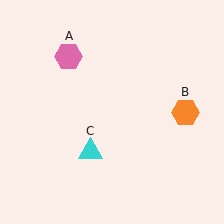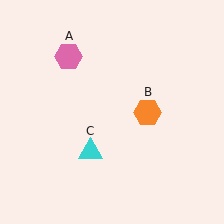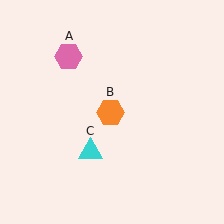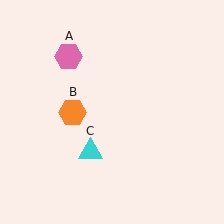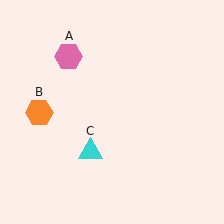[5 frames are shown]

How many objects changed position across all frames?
1 object changed position: orange hexagon (object B).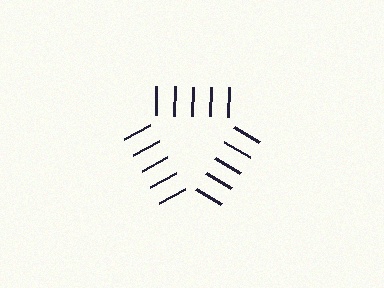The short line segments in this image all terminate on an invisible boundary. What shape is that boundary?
An illusory triangle — the line segments terminate on its edges but no continuous stroke is drawn.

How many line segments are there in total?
15 — 5 along each of the 3 edges.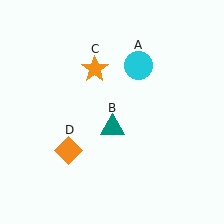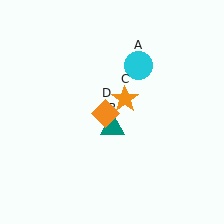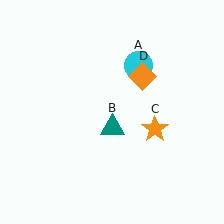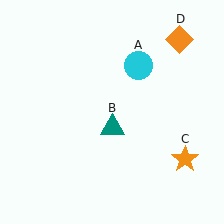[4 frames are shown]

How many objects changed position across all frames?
2 objects changed position: orange star (object C), orange diamond (object D).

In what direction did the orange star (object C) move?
The orange star (object C) moved down and to the right.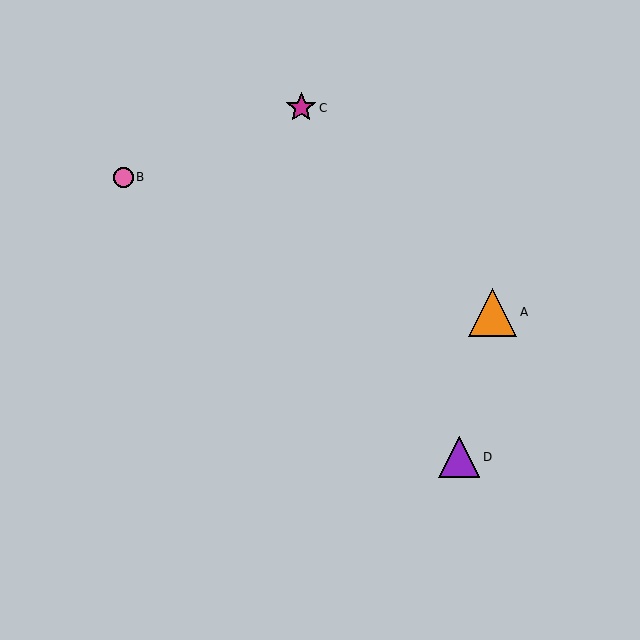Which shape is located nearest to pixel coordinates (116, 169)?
The pink circle (labeled B) at (124, 177) is nearest to that location.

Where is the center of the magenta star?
The center of the magenta star is at (301, 108).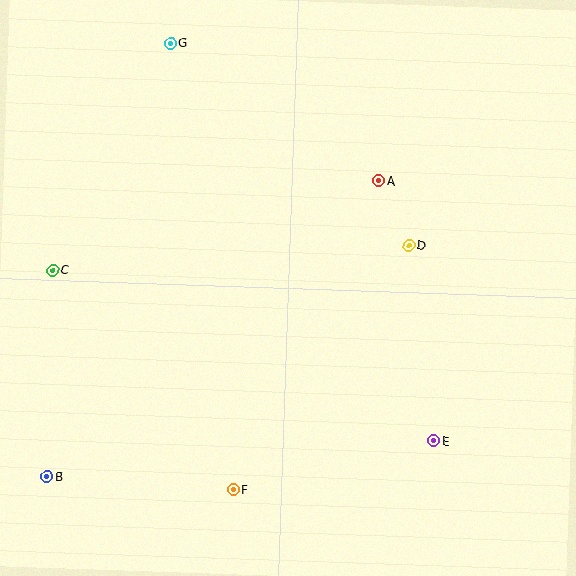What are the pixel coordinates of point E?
Point E is at (434, 441).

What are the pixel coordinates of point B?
Point B is at (47, 476).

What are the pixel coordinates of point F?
Point F is at (233, 489).